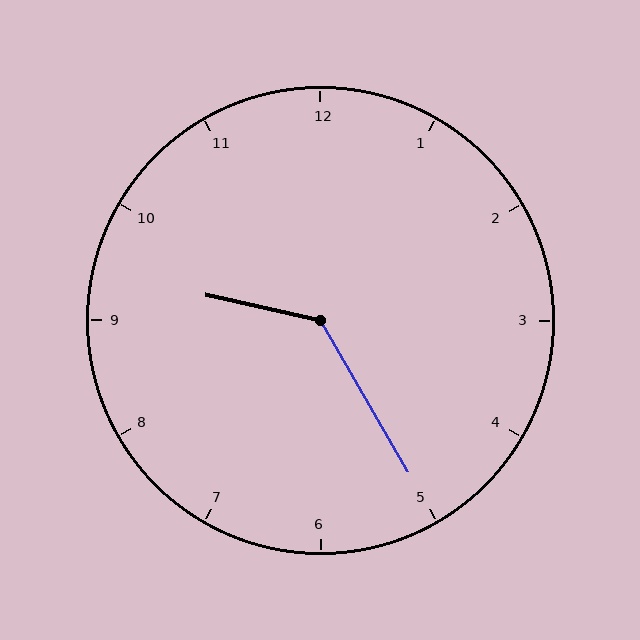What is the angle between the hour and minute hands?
Approximately 132 degrees.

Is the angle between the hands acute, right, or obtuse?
It is obtuse.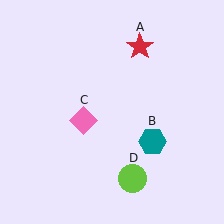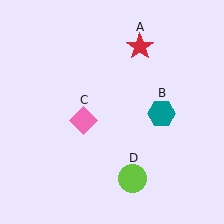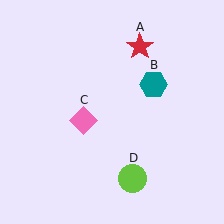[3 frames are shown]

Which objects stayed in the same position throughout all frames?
Red star (object A) and pink diamond (object C) and lime circle (object D) remained stationary.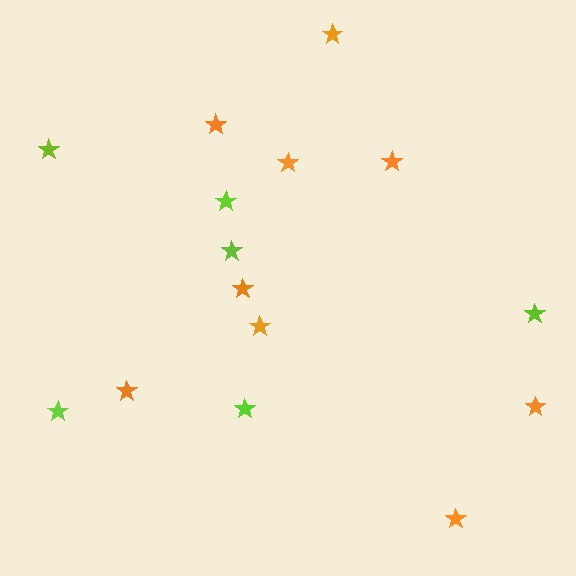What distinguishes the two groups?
There are 2 groups: one group of orange stars (9) and one group of lime stars (6).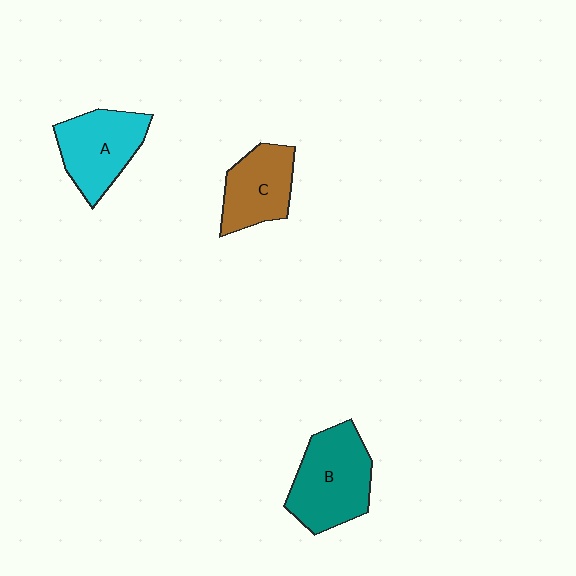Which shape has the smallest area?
Shape C (brown).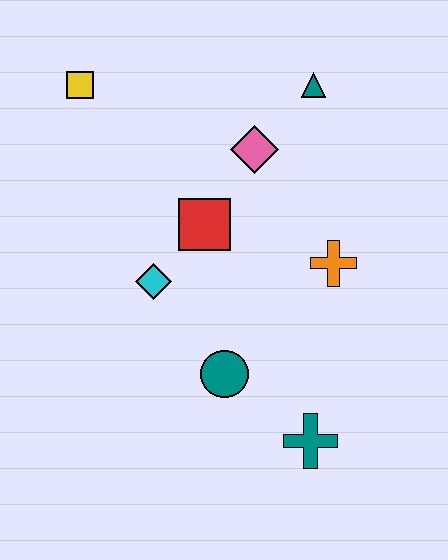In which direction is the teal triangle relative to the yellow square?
The teal triangle is to the right of the yellow square.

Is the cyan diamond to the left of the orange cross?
Yes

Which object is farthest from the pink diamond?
The teal cross is farthest from the pink diamond.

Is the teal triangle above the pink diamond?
Yes